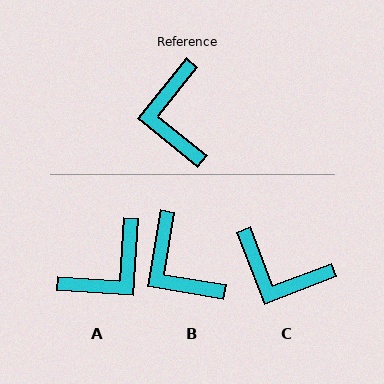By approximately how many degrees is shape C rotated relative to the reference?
Approximately 60 degrees counter-clockwise.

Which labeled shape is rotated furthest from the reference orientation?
A, about 125 degrees away.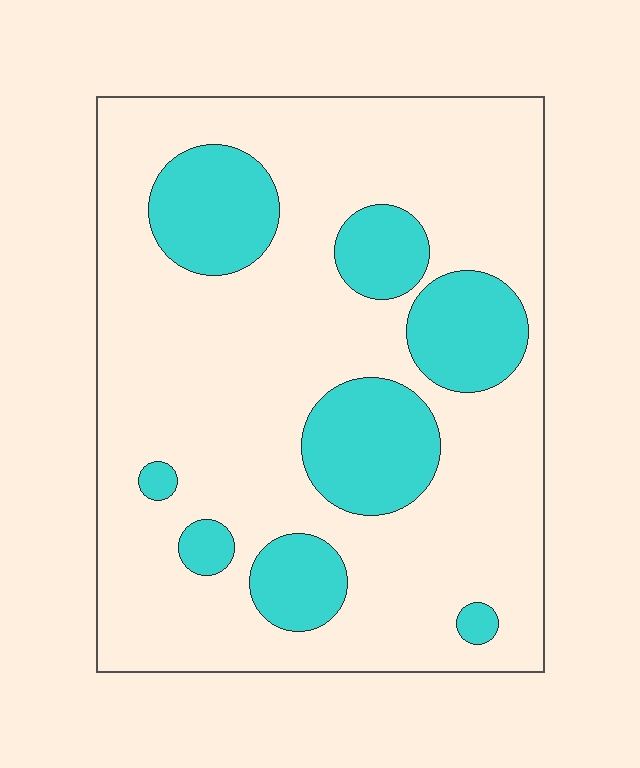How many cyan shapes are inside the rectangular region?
8.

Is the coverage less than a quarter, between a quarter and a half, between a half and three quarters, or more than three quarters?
Less than a quarter.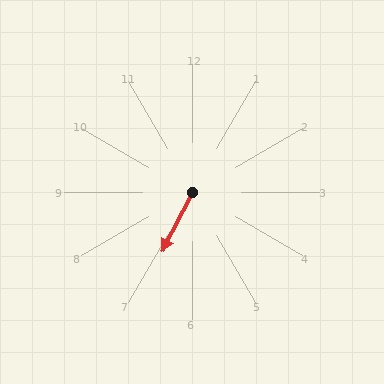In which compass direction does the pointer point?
Southwest.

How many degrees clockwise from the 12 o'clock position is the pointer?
Approximately 207 degrees.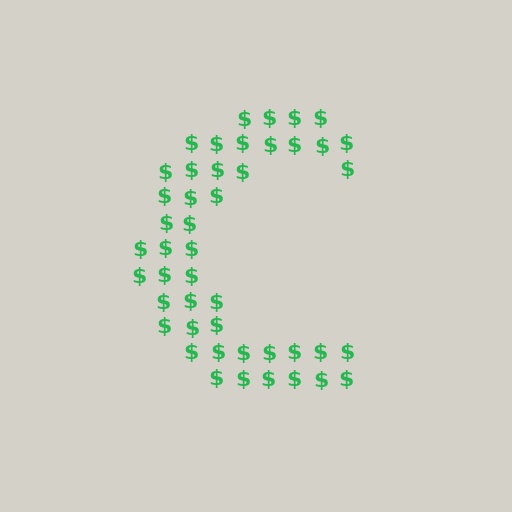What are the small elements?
The small elements are dollar signs.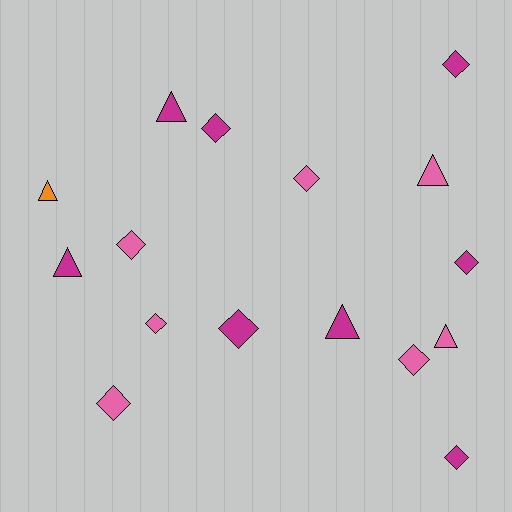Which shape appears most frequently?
Diamond, with 10 objects.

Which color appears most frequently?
Magenta, with 8 objects.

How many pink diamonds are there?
There are 5 pink diamonds.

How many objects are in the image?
There are 16 objects.